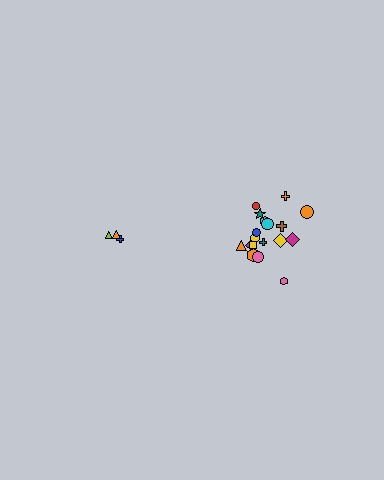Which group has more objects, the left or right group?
The right group.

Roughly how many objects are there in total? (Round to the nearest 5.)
Roughly 20 objects in total.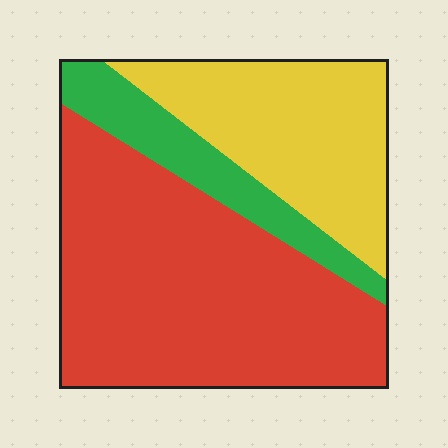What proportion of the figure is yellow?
Yellow covers 30% of the figure.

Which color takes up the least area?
Green, at roughly 15%.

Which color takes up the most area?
Red, at roughly 55%.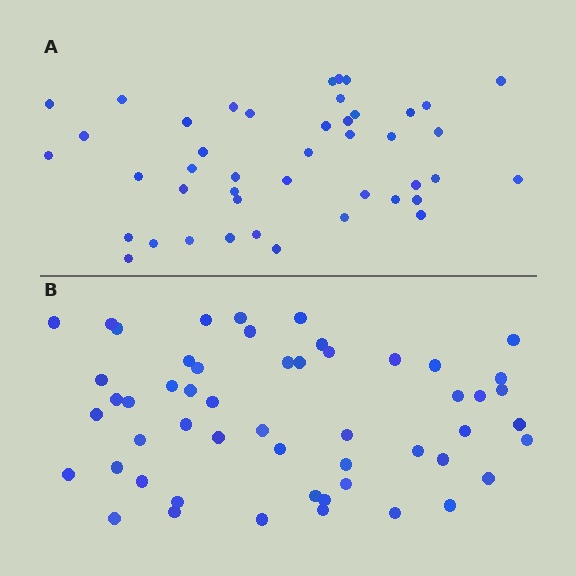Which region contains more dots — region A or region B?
Region B (the bottom region) has more dots.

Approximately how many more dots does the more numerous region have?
Region B has roughly 8 or so more dots than region A.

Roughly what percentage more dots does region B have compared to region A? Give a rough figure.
About 20% more.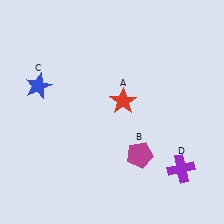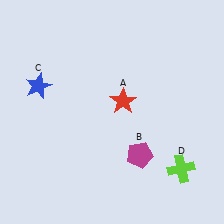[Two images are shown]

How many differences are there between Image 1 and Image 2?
There is 1 difference between the two images.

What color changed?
The cross (D) changed from purple in Image 1 to lime in Image 2.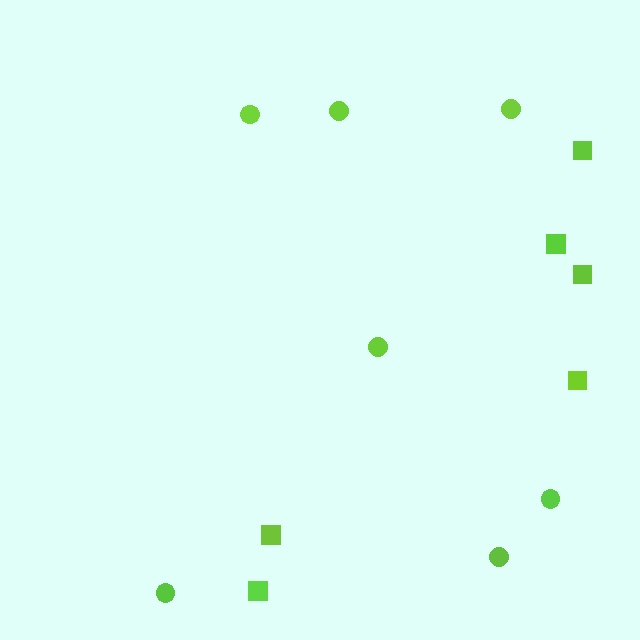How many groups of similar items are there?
There are 2 groups: one group of squares (6) and one group of circles (7).